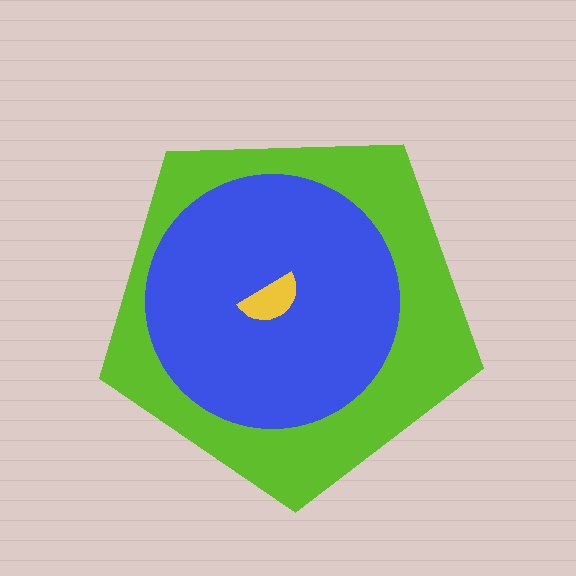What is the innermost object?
The yellow semicircle.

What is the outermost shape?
The lime pentagon.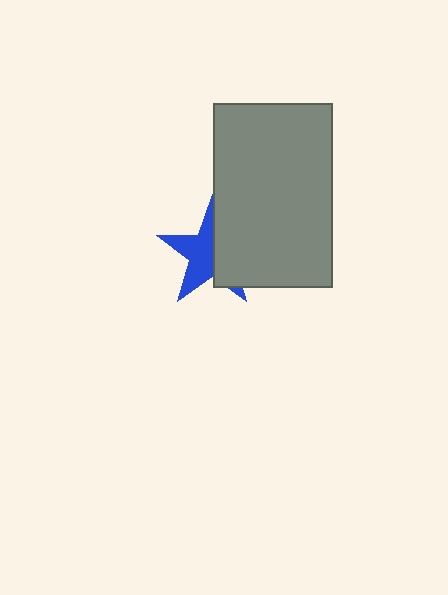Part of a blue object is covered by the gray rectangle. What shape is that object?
It is a star.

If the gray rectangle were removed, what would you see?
You would see the complete blue star.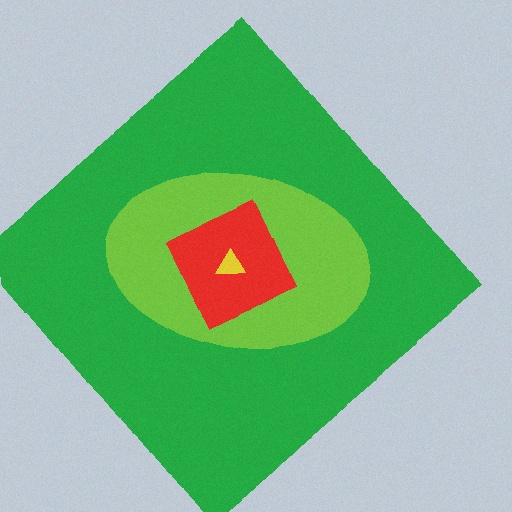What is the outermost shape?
The green diamond.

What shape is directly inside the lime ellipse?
The red diamond.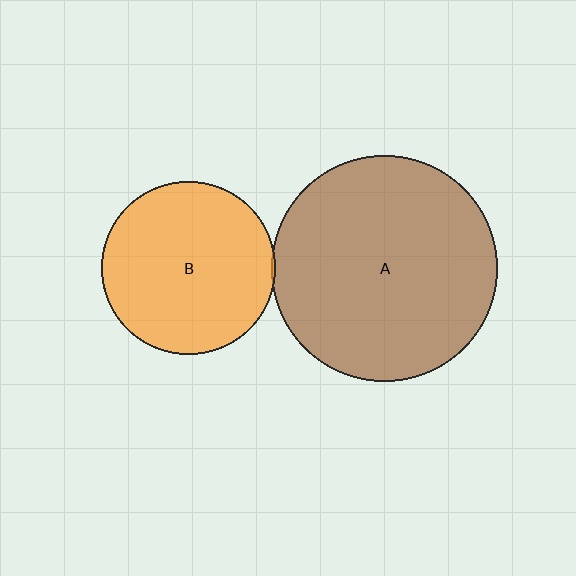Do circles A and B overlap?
Yes.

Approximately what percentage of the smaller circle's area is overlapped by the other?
Approximately 5%.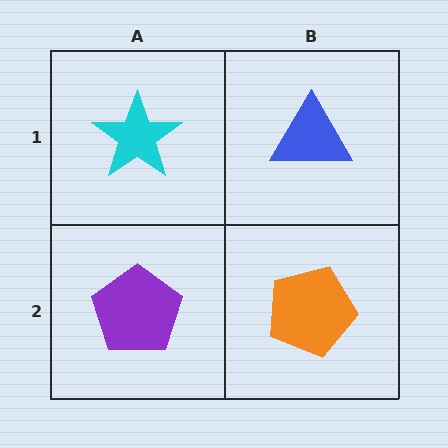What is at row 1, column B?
A blue triangle.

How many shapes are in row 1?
2 shapes.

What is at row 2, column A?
A purple pentagon.